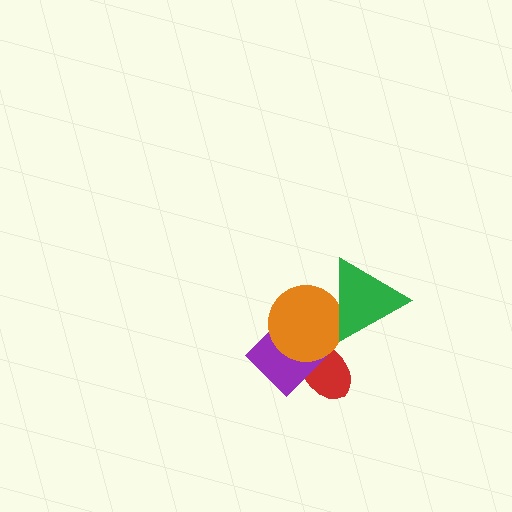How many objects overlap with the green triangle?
1 object overlaps with the green triangle.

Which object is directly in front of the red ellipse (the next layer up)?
The purple diamond is directly in front of the red ellipse.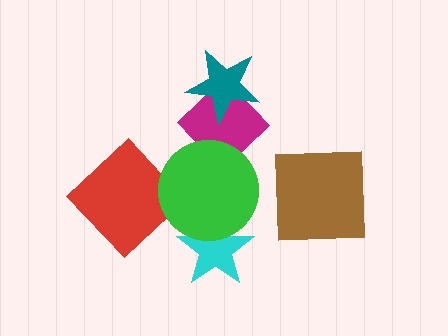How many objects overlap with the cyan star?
1 object overlaps with the cyan star.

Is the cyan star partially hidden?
Yes, it is partially covered by another shape.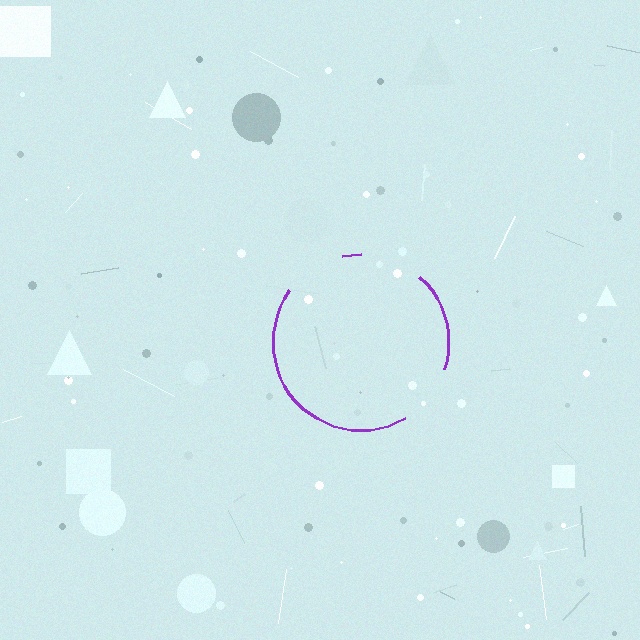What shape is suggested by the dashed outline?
The dashed outline suggests a circle.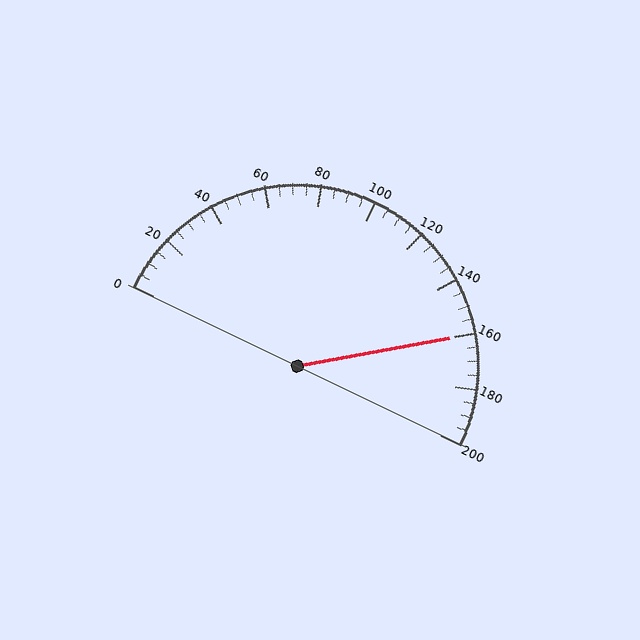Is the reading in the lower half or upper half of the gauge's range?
The reading is in the upper half of the range (0 to 200).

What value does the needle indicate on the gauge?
The needle indicates approximately 160.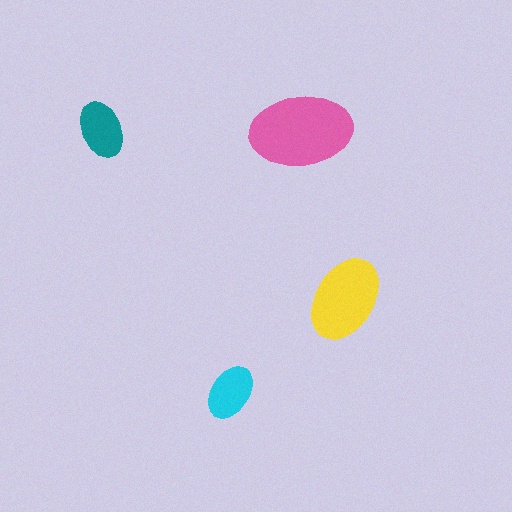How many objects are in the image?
There are 4 objects in the image.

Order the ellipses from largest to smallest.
the pink one, the yellow one, the teal one, the cyan one.